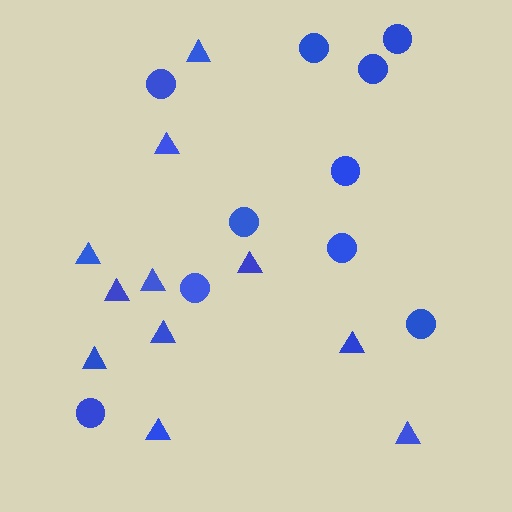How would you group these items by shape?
There are 2 groups: one group of circles (10) and one group of triangles (11).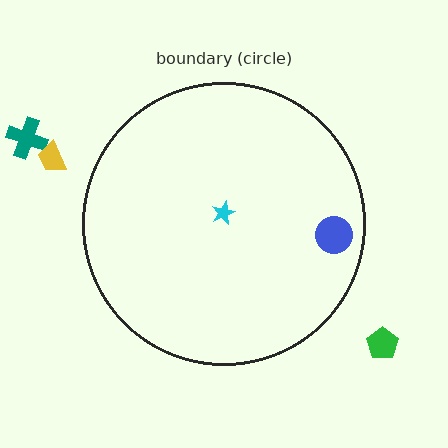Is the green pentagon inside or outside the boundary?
Outside.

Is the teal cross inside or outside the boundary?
Outside.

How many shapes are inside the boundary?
2 inside, 3 outside.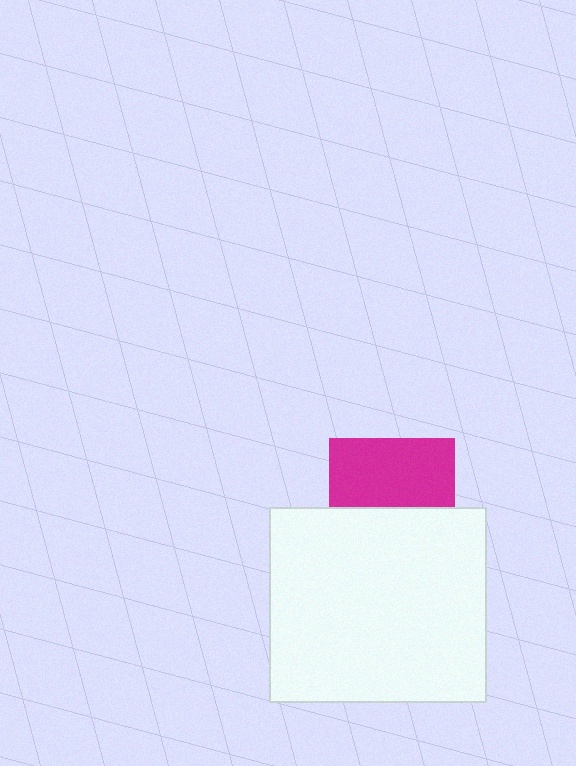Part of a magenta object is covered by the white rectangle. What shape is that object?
It is a square.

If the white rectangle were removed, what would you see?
You would see the complete magenta square.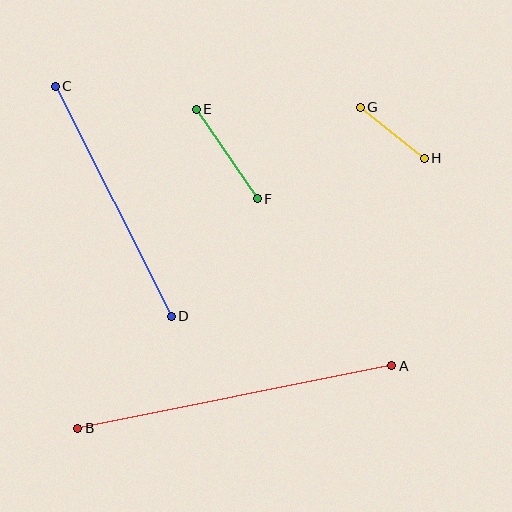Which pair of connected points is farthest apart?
Points A and B are farthest apart.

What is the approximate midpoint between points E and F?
The midpoint is at approximately (227, 154) pixels.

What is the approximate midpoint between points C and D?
The midpoint is at approximately (113, 201) pixels.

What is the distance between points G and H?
The distance is approximately 82 pixels.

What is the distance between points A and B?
The distance is approximately 320 pixels.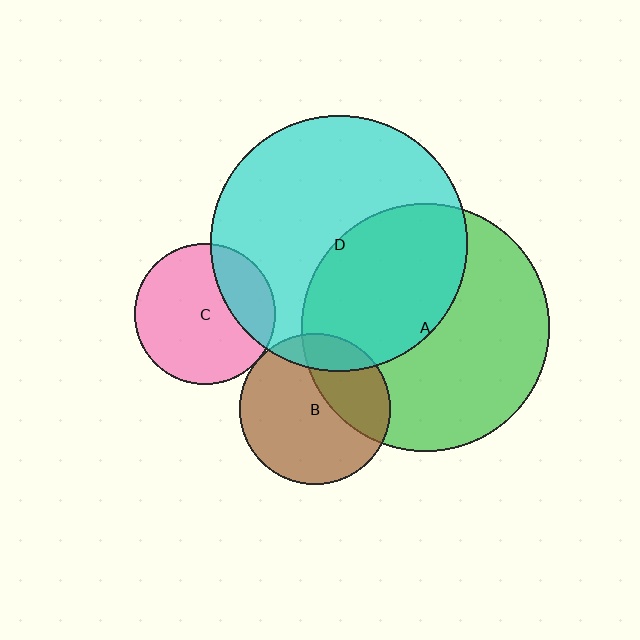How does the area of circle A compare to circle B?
Approximately 2.7 times.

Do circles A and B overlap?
Yes.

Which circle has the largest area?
Circle D (cyan).